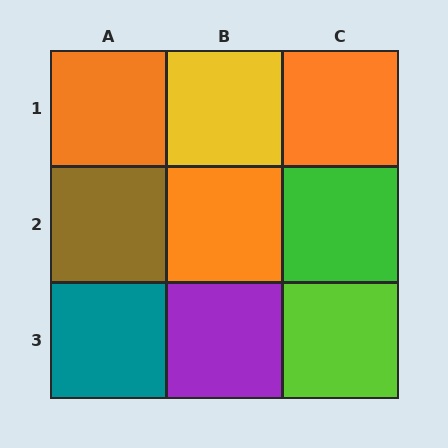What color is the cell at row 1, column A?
Orange.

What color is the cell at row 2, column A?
Brown.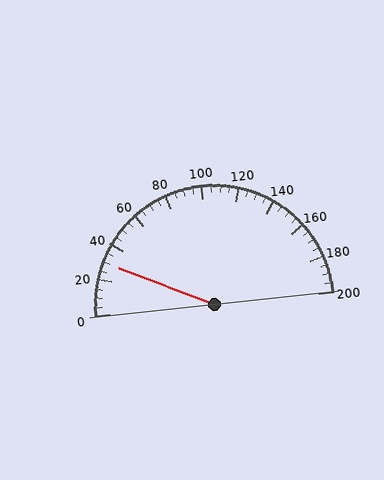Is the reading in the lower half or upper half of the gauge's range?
The reading is in the lower half of the range (0 to 200).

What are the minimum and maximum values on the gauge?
The gauge ranges from 0 to 200.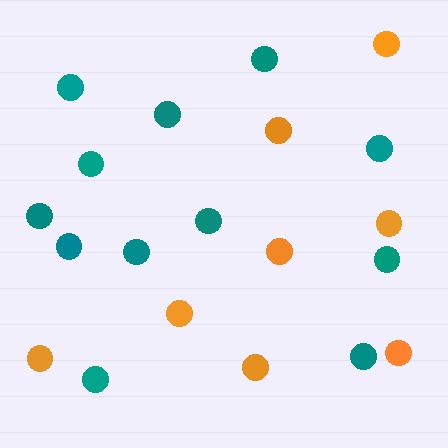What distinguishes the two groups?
There are 2 groups: one group of orange circles (8) and one group of teal circles (12).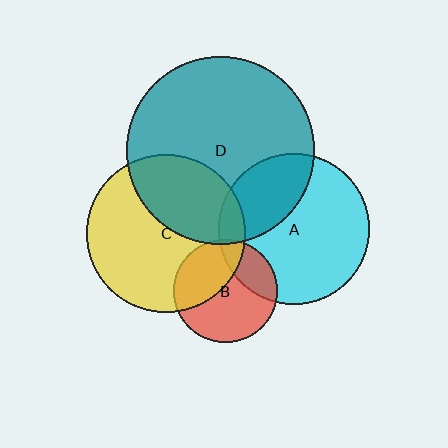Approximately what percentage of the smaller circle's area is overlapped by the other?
Approximately 25%.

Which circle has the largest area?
Circle D (teal).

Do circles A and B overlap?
Yes.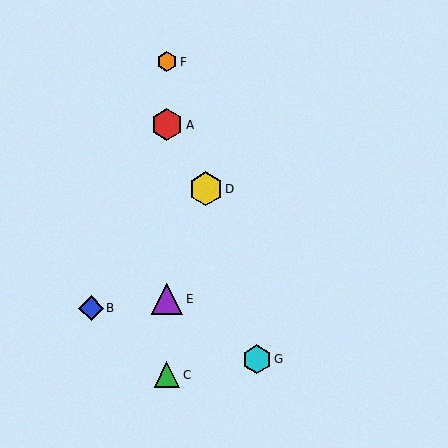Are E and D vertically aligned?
No, E is at x≈167 and D is at x≈206.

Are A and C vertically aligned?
Yes, both are at x≈167.